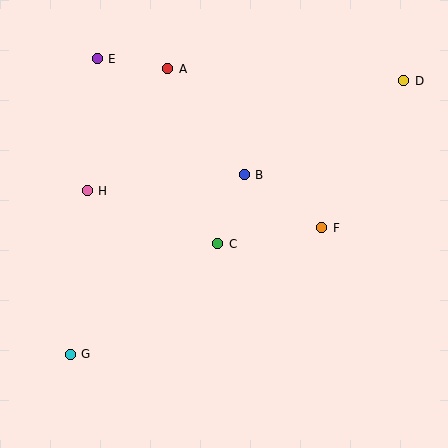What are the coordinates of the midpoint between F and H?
The midpoint between F and H is at (205, 209).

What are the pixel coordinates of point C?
Point C is at (218, 244).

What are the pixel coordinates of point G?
Point G is at (70, 354).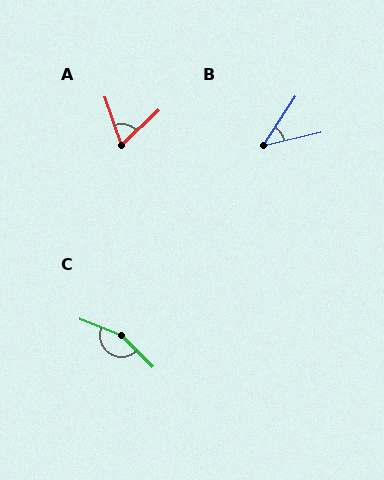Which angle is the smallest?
B, at approximately 44 degrees.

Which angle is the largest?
C, at approximately 157 degrees.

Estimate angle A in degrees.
Approximately 65 degrees.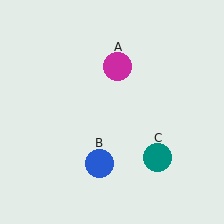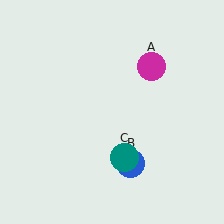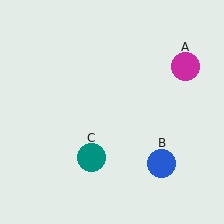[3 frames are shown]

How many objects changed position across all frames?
3 objects changed position: magenta circle (object A), blue circle (object B), teal circle (object C).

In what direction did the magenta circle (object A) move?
The magenta circle (object A) moved right.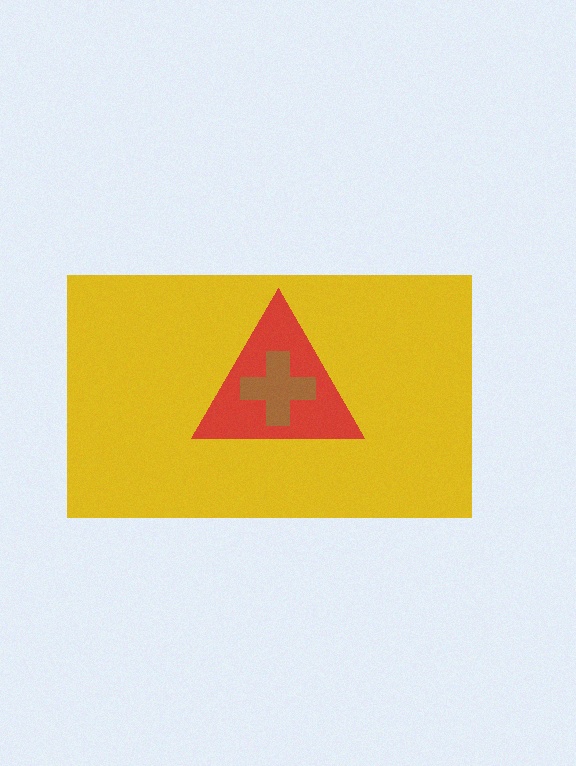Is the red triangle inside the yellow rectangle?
Yes.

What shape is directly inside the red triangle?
The brown cross.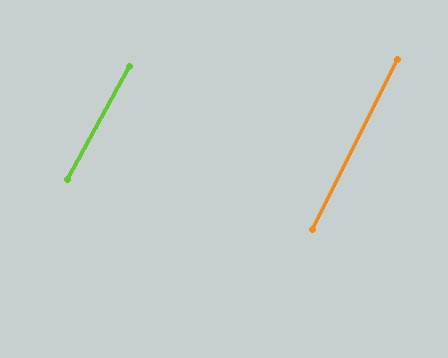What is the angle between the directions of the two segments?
Approximately 2 degrees.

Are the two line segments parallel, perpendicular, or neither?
Parallel — their directions differ by only 1.9°.